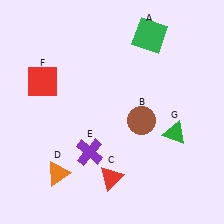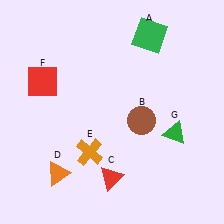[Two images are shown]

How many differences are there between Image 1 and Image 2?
There is 1 difference between the two images.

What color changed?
The cross (E) changed from purple in Image 1 to orange in Image 2.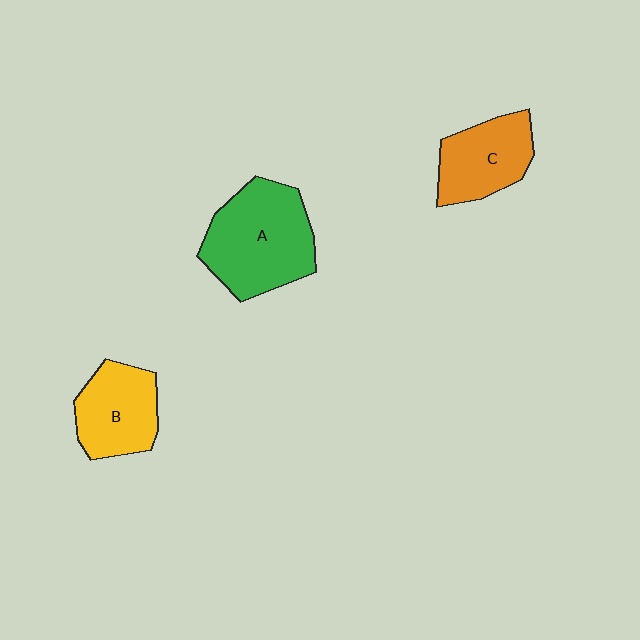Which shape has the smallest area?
Shape C (orange).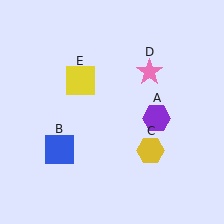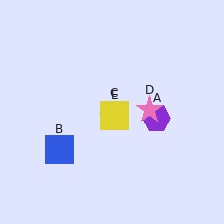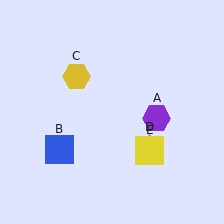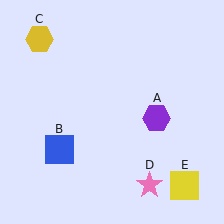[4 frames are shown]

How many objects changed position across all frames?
3 objects changed position: yellow hexagon (object C), pink star (object D), yellow square (object E).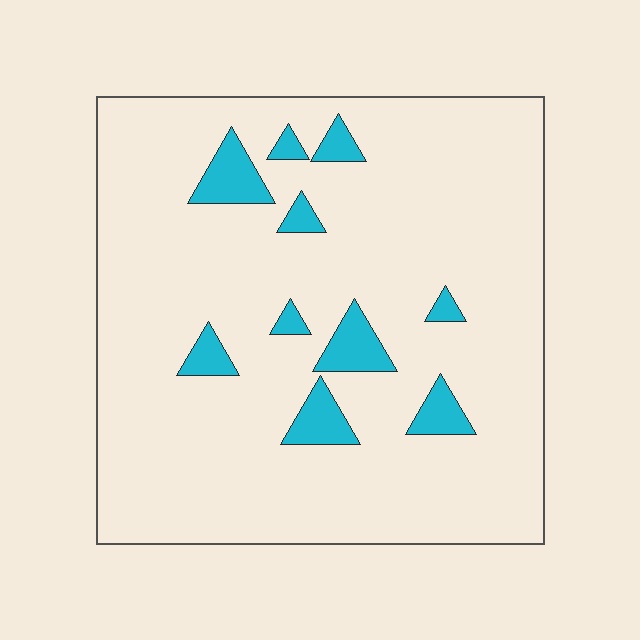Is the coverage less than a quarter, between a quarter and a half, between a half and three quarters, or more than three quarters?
Less than a quarter.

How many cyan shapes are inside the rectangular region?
10.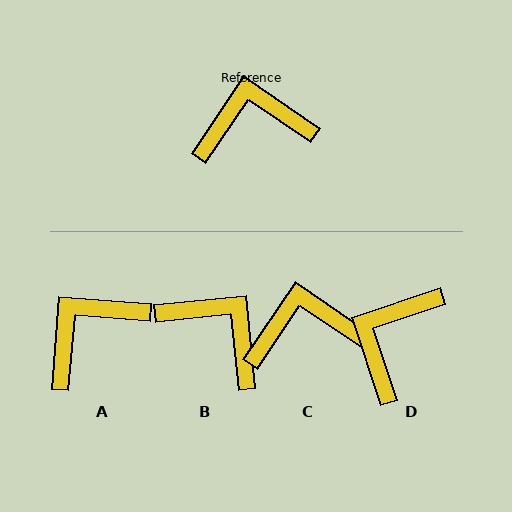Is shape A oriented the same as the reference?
No, it is off by about 29 degrees.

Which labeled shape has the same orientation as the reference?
C.